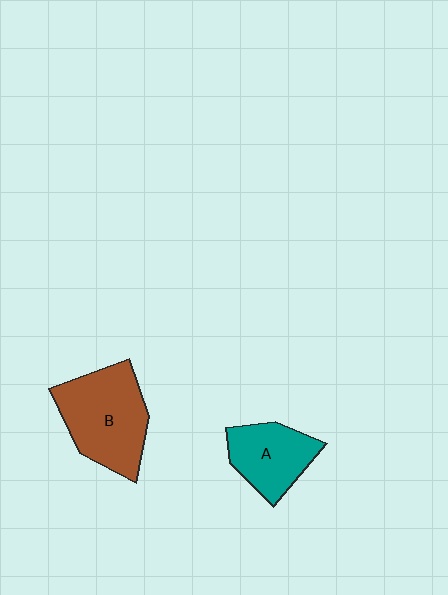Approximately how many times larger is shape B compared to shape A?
Approximately 1.5 times.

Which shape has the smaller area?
Shape A (teal).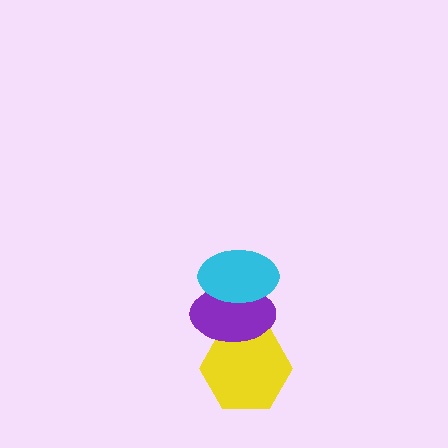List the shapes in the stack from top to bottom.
From top to bottom: the cyan ellipse, the purple ellipse, the yellow hexagon.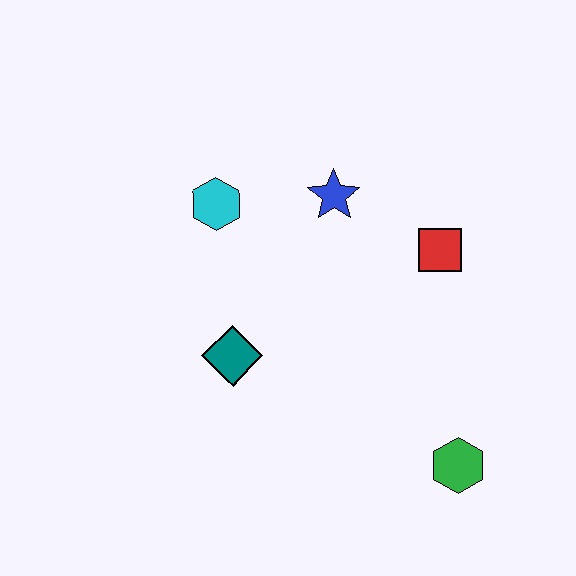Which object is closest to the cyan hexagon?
The blue star is closest to the cyan hexagon.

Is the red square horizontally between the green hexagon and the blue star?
Yes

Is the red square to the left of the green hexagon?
Yes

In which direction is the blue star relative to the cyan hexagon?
The blue star is to the right of the cyan hexagon.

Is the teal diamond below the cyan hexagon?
Yes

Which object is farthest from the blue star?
The green hexagon is farthest from the blue star.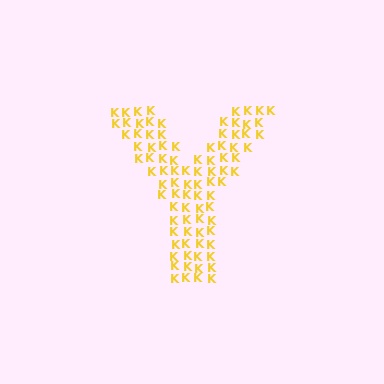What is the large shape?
The large shape is the letter Y.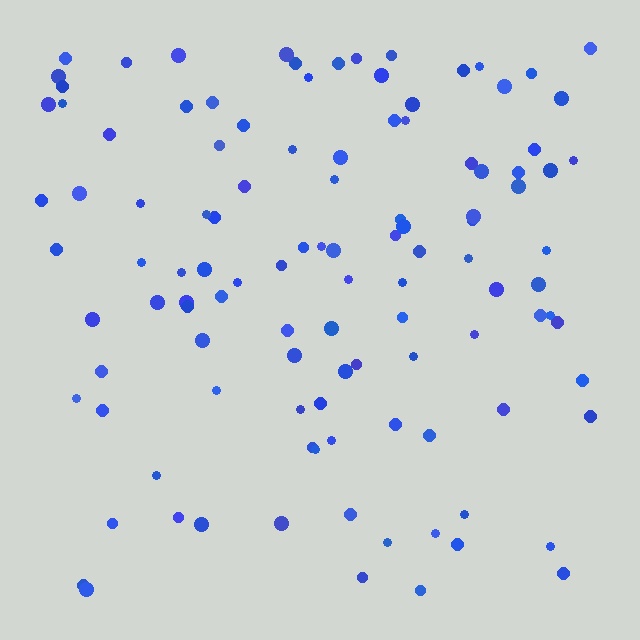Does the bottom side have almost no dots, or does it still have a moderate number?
Still a moderate number, just noticeably fewer than the top.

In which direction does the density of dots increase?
From bottom to top, with the top side densest.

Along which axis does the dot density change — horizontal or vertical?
Vertical.